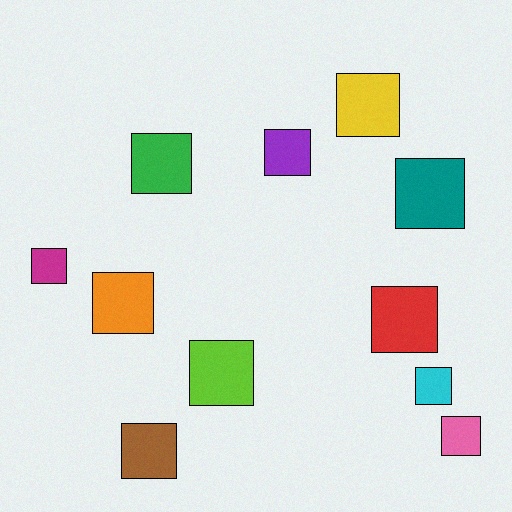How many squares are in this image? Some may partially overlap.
There are 11 squares.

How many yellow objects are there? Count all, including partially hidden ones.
There is 1 yellow object.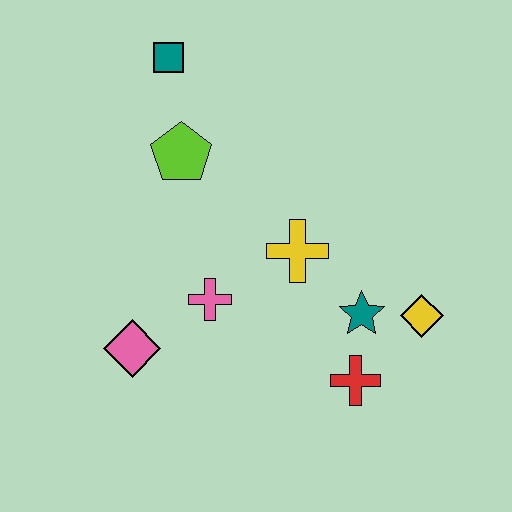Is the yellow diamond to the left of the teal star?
No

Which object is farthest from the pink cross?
The teal square is farthest from the pink cross.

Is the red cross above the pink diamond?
No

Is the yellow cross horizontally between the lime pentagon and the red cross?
Yes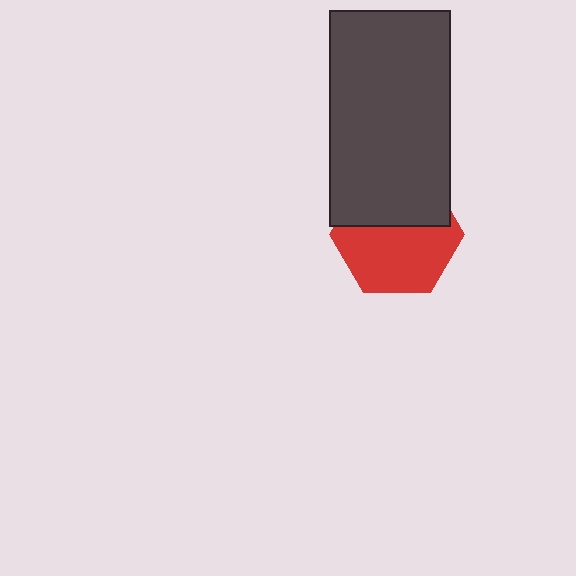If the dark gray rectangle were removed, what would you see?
You would see the complete red hexagon.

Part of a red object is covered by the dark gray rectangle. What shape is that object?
It is a hexagon.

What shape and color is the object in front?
The object in front is a dark gray rectangle.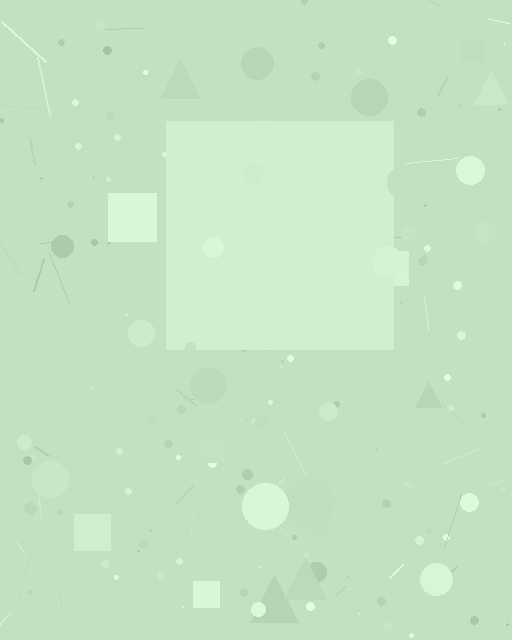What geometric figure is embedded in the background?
A square is embedded in the background.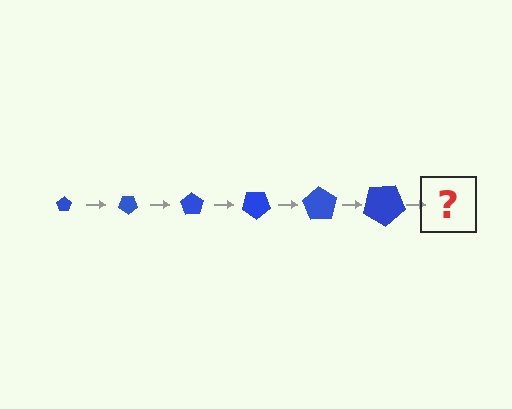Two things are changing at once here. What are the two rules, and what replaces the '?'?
The two rules are that the pentagon grows larger each step and it rotates 35 degrees each step. The '?' should be a pentagon, larger than the previous one and rotated 210 degrees from the start.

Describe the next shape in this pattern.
It should be a pentagon, larger than the previous one and rotated 210 degrees from the start.